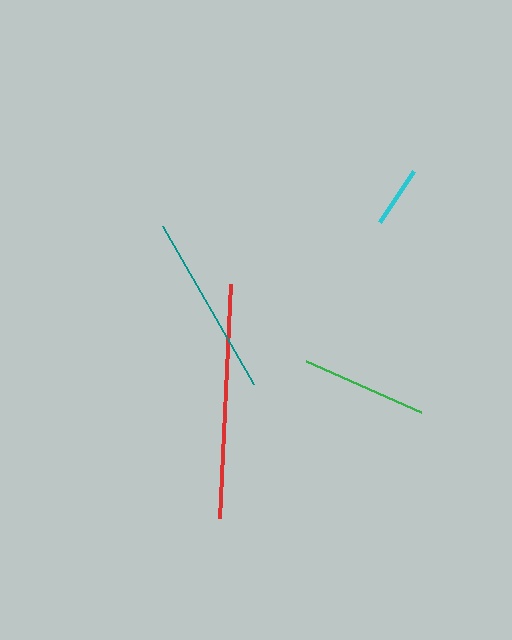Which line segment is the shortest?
The cyan line is the shortest at approximately 61 pixels.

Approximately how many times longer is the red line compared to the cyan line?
The red line is approximately 3.8 times the length of the cyan line.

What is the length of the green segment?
The green segment is approximately 126 pixels long.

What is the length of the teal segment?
The teal segment is approximately 182 pixels long.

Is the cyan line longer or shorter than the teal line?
The teal line is longer than the cyan line.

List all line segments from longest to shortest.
From longest to shortest: red, teal, green, cyan.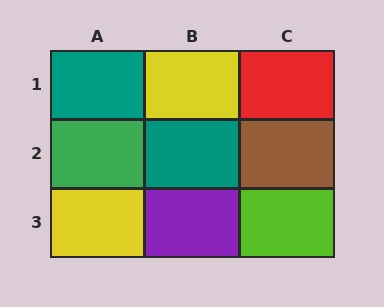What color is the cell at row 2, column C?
Brown.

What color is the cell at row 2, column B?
Teal.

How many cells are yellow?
2 cells are yellow.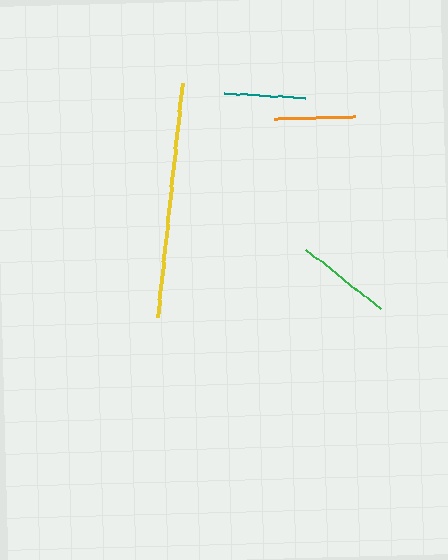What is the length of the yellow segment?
The yellow segment is approximately 235 pixels long.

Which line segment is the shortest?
The orange line is the shortest at approximately 80 pixels.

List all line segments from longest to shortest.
From longest to shortest: yellow, green, teal, orange.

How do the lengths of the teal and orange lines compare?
The teal and orange lines are approximately the same length.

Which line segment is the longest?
The yellow line is the longest at approximately 235 pixels.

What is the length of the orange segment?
The orange segment is approximately 80 pixels long.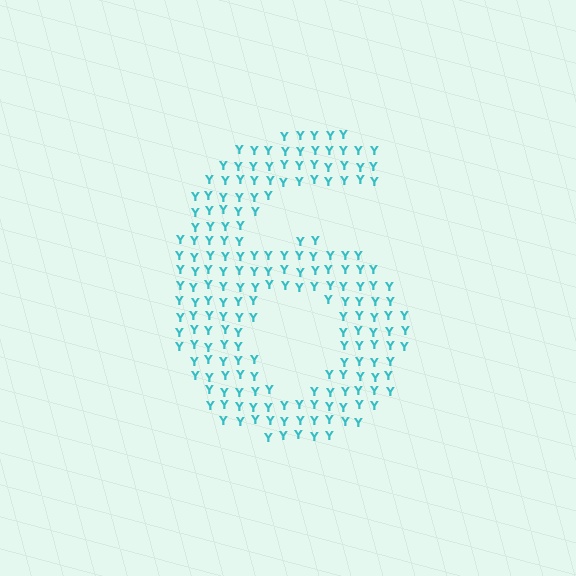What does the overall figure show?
The overall figure shows the digit 6.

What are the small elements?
The small elements are letter Y's.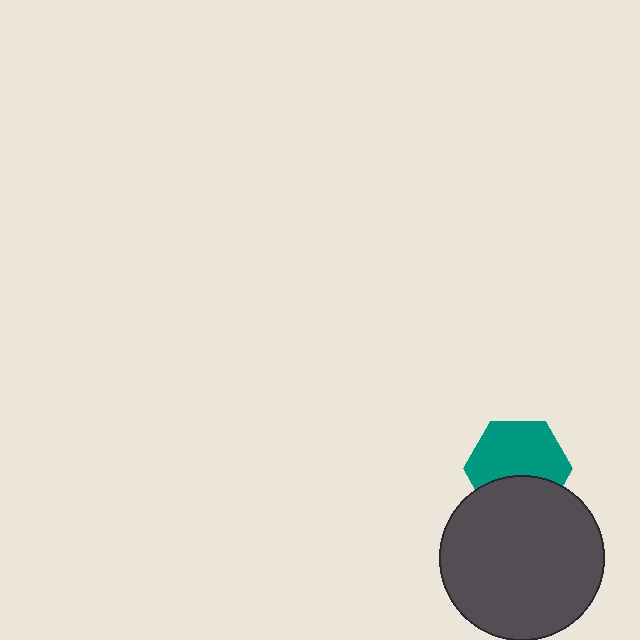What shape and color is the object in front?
The object in front is a dark gray circle.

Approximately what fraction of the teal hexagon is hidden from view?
Roughly 36% of the teal hexagon is hidden behind the dark gray circle.